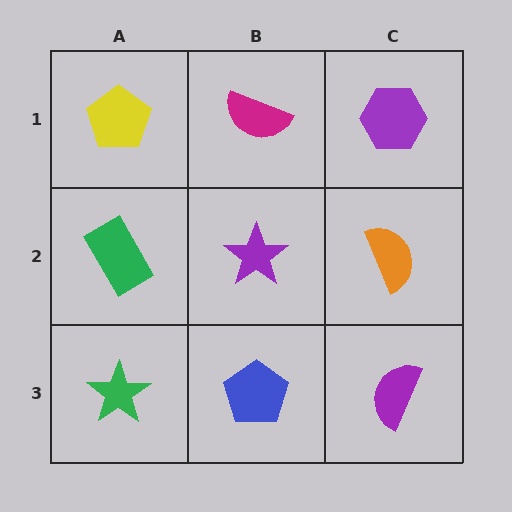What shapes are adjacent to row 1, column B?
A purple star (row 2, column B), a yellow pentagon (row 1, column A), a purple hexagon (row 1, column C).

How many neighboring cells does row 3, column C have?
2.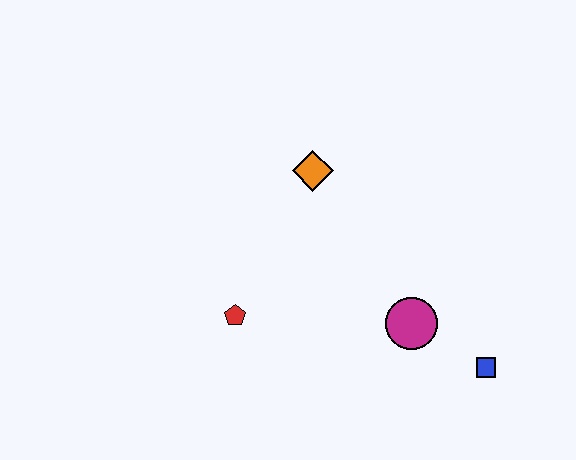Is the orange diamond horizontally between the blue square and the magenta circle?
No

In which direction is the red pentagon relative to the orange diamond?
The red pentagon is below the orange diamond.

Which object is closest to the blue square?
The magenta circle is closest to the blue square.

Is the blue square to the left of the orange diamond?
No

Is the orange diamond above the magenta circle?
Yes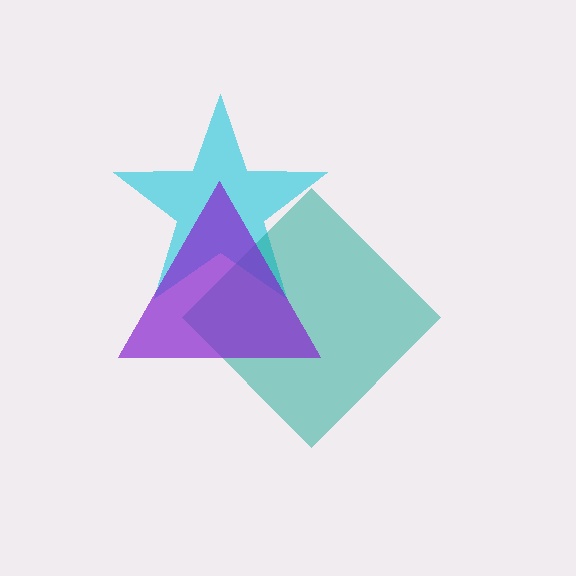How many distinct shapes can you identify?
There are 3 distinct shapes: a cyan star, a teal diamond, a purple triangle.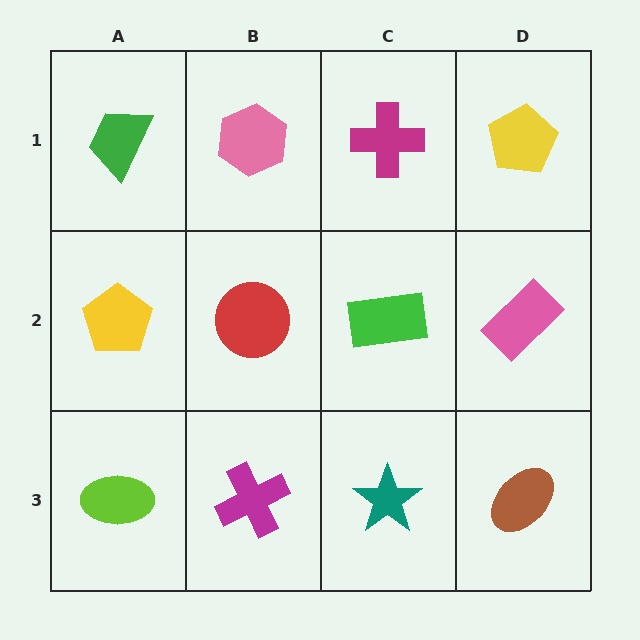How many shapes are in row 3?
4 shapes.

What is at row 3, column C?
A teal star.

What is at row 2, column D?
A pink rectangle.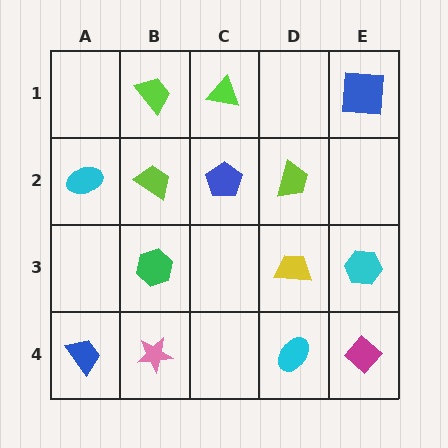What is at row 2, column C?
A blue pentagon.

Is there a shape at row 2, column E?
No, that cell is empty.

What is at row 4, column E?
A magenta diamond.